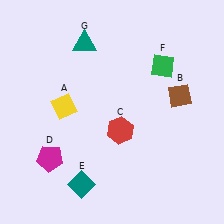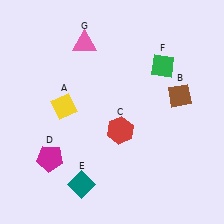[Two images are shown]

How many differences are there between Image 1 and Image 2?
There is 1 difference between the two images.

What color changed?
The triangle (G) changed from teal in Image 1 to pink in Image 2.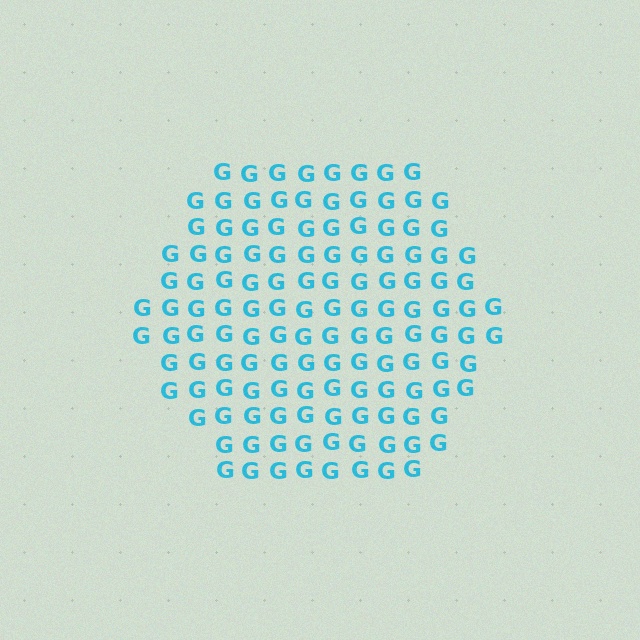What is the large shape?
The large shape is a hexagon.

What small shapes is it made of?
It is made of small letter G's.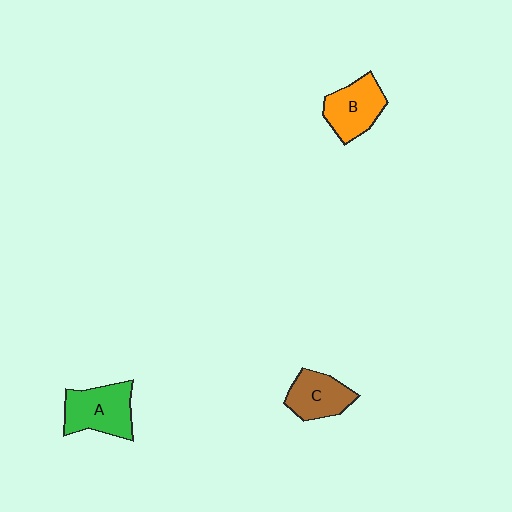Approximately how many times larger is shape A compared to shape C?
Approximately 1.3 times.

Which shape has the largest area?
Shape A (green).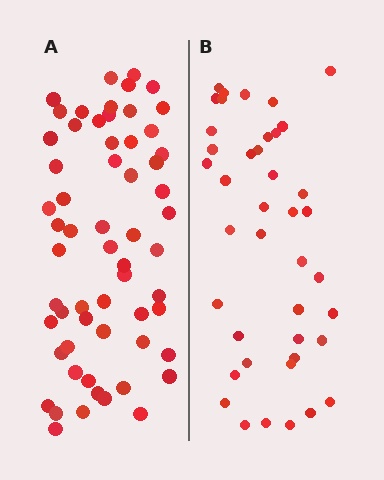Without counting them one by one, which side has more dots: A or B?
Region A (the left region) has more dots.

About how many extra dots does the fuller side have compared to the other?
Region A has approximately 20 more dots than region B.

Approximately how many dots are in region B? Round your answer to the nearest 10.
About 40 dots. (The exact count is 41, which rounds to 40.)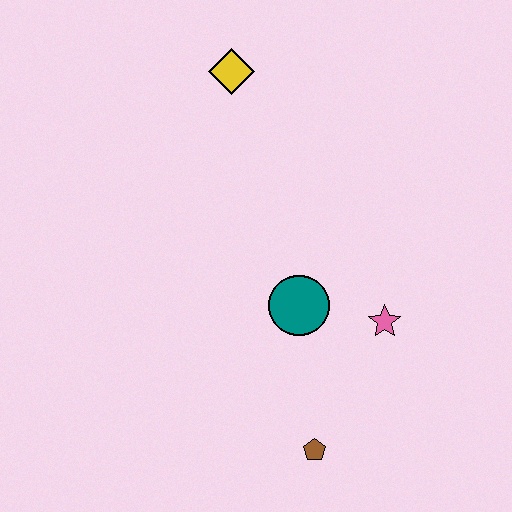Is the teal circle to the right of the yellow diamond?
Yes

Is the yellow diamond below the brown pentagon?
No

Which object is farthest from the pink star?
The yellow diamond is farthest from the pink star.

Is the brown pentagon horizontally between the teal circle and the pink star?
Yes